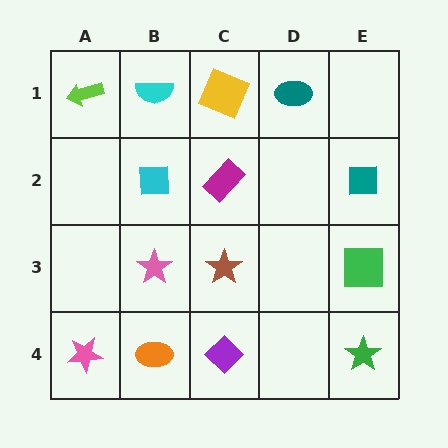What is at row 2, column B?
A cyan square.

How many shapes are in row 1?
4 shapes.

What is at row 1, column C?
A yellow square.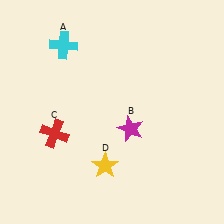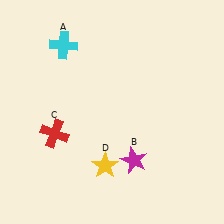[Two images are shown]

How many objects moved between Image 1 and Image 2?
1 object moved between the two images.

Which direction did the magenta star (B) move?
The magenta star (B) moved down.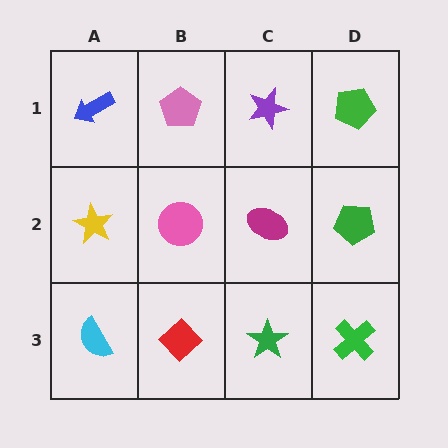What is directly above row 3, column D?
A green pentagon.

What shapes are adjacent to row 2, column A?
A blue arrow (row 1, column A), a cyan semicircle (row 3, column A), a pink circle (row 2, column B).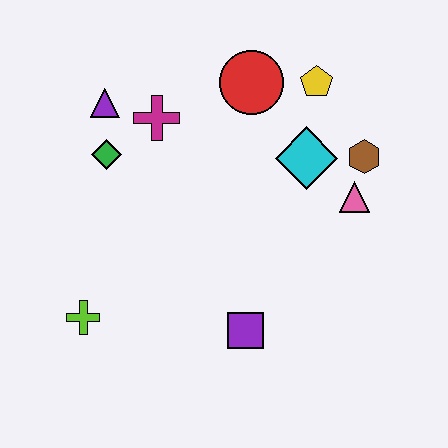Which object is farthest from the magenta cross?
The purple square is farthest from the magenta cross.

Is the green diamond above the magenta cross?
No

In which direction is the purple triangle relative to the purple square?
The purple triangle is above the purple square.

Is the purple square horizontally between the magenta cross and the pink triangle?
Yes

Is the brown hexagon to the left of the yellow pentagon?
No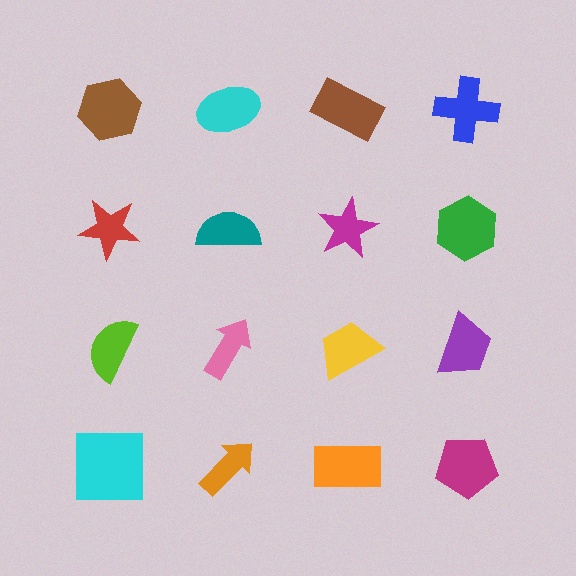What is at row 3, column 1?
A lime semicircle.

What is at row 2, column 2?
A teal semicircle.